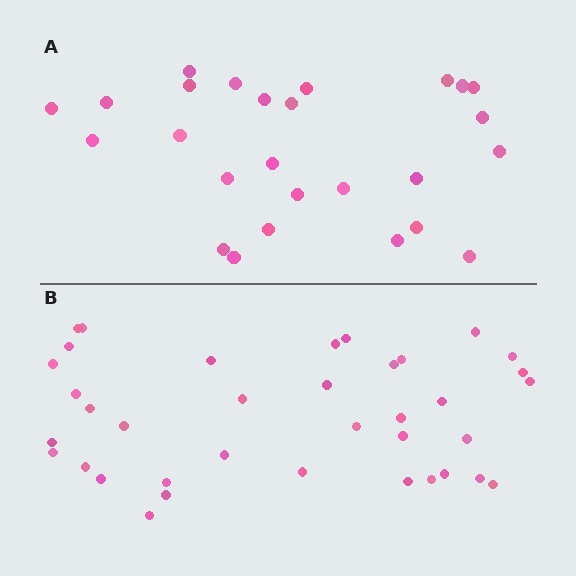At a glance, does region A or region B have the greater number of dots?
Region B (the bottom region) has more dots.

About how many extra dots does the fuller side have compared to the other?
Region B has roughly 12 or so more dots than region A.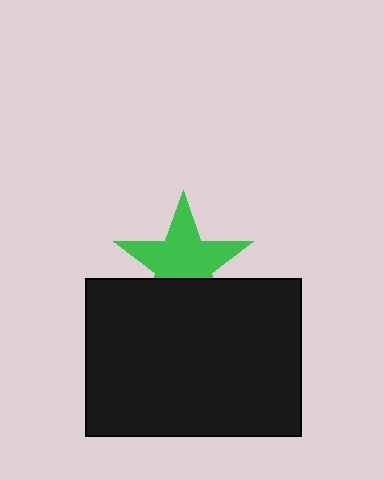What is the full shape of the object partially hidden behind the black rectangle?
The partially hidden object is a green star.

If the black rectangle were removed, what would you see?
You would see the complete green star.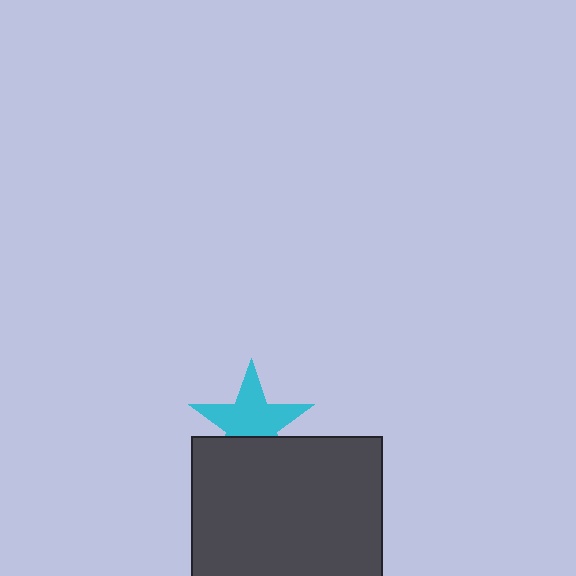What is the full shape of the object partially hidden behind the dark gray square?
The partially hidden object is a cyan star.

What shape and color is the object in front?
The object in front is a dark gray square.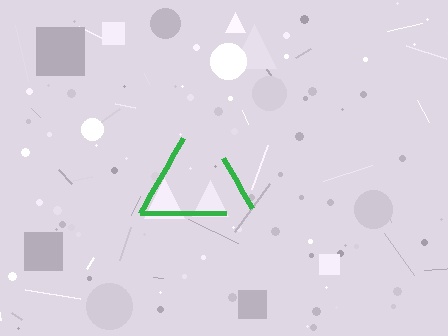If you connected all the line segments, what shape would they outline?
They would outline a triangle.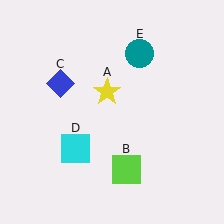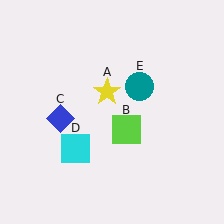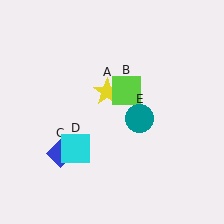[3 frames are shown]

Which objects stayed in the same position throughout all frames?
Yellow star (object A) and cyan square (object D) remained stationary.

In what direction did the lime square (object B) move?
The lime square (object B) moved up.